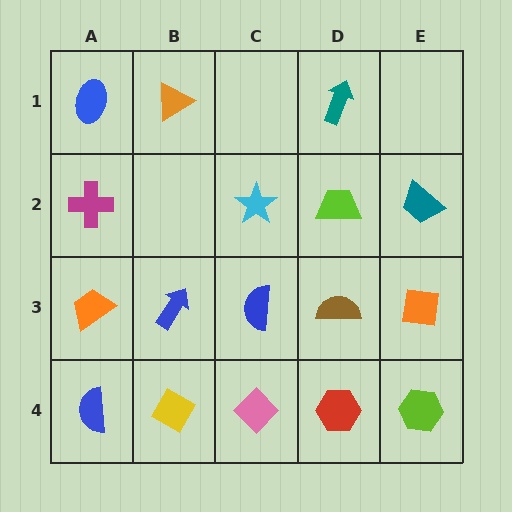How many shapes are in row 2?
4 shapes.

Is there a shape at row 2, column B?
No, that cell is empty.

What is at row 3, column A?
An orange trapezoid.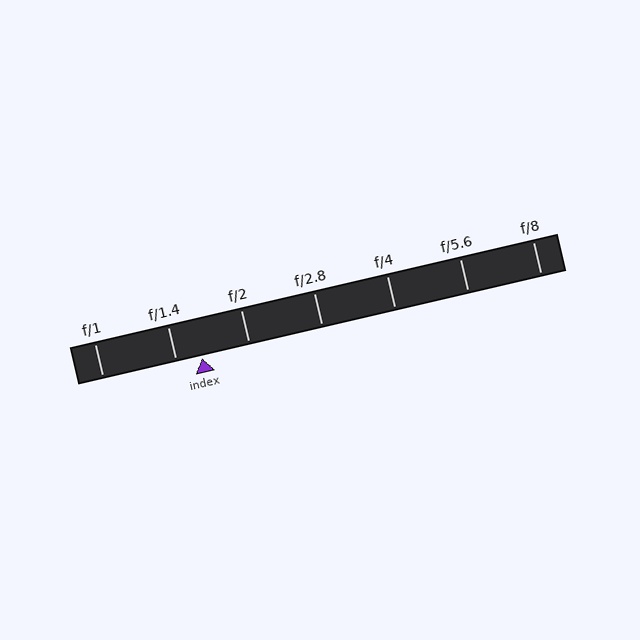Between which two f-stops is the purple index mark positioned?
The index mark is between f/1.4 and f/2.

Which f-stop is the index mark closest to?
The index mark is closest to f/1.4.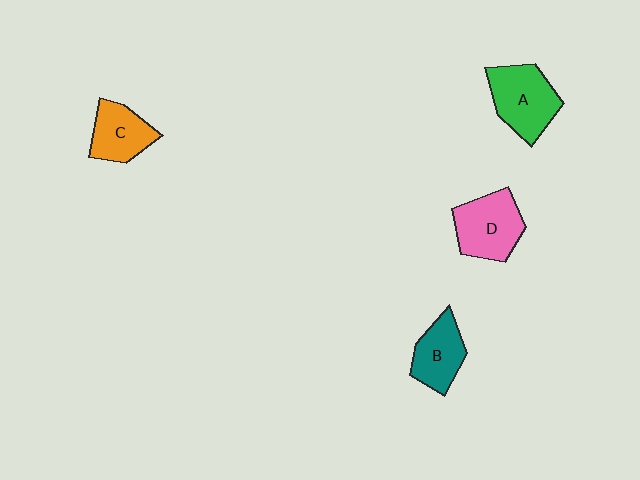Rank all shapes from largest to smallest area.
From largest to smallest: A (green), D (pink), B (teal), C (orange).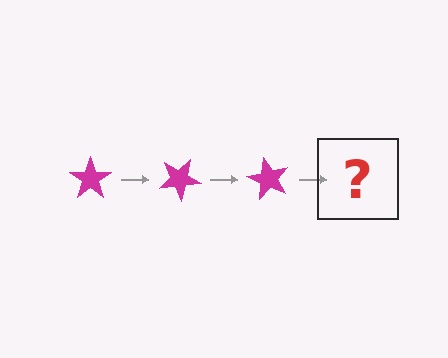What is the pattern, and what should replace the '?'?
The pattern is that the star rotates 30 degrees each step. The '?' should be a magenta star rotated 90 degrees.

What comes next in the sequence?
The next element should be a magenta star rotated 90 degrees.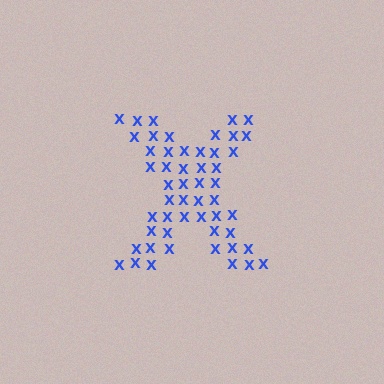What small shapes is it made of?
It is made of small letter X's.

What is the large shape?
The large shape is the letter X.